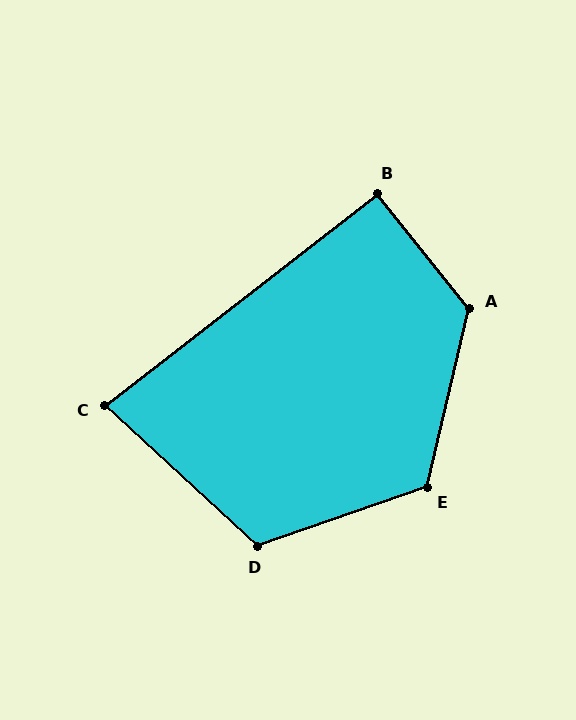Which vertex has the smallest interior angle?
C, at approximately 81 degrees.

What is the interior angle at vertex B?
Approximately 91 degrees (approximately right).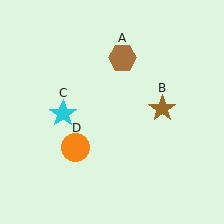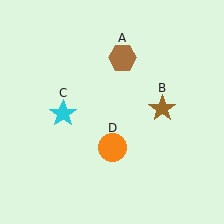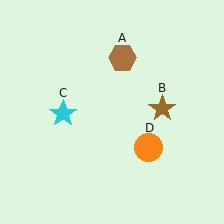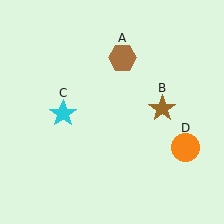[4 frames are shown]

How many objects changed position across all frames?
1 object changed position: orange circle (object D).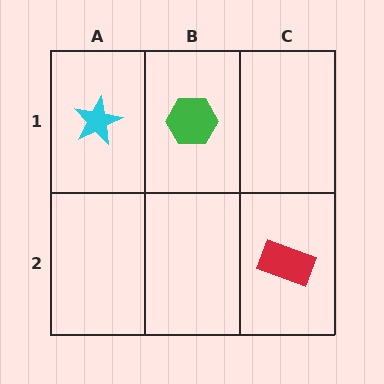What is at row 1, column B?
A green hexagon.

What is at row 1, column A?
A cyan star.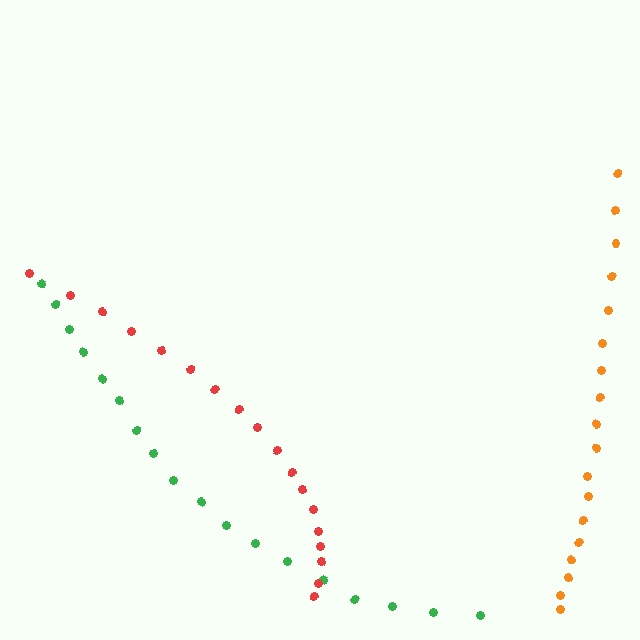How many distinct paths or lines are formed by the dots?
There are 3 distinct paths.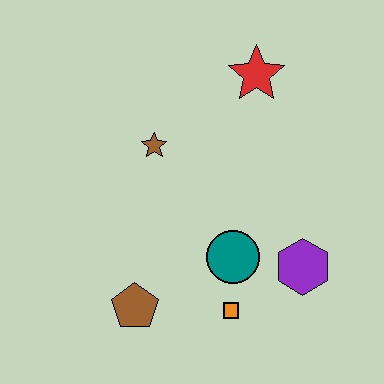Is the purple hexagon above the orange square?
Yes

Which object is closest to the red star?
The brown star is closest to the red star.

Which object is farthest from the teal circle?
The red star is farthest from the teal circle.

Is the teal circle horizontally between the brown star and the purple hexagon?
Yes